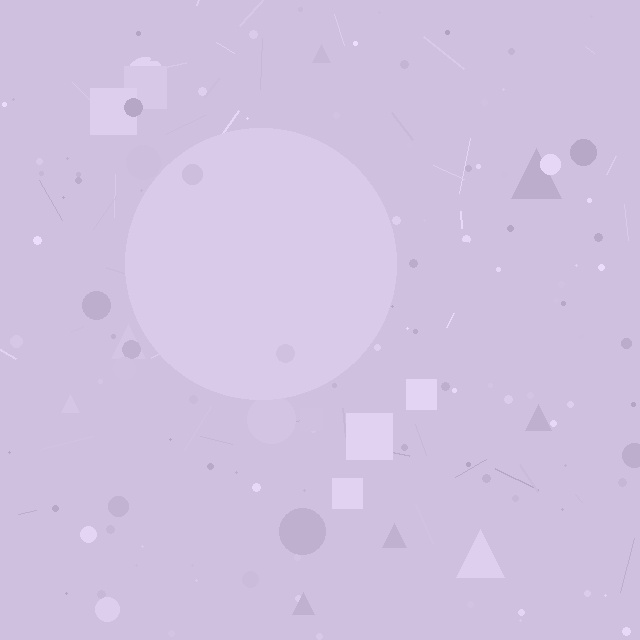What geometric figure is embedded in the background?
A circle is embedded in the background.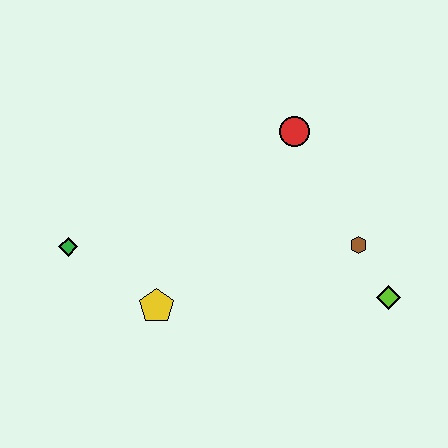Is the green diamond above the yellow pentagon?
Yes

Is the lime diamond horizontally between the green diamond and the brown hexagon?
No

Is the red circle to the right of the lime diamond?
No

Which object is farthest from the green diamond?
The lime diamond is farthest from the green diamond.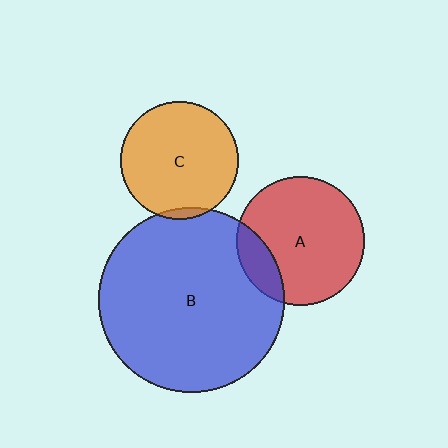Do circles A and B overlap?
Yes.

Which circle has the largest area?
Circle B (blue).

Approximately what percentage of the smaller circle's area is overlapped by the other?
Approximately 15%.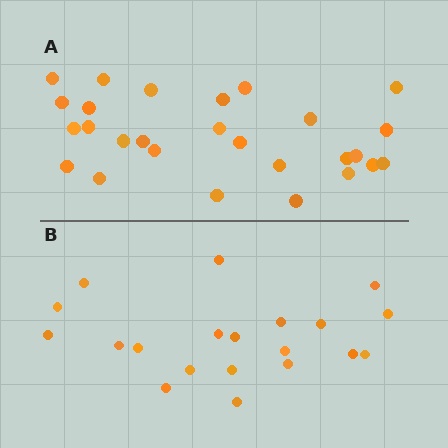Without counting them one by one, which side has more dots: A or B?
Region A (the top region) has more dots.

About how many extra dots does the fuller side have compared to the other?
Region A has roughly 8 or so more dots than region B.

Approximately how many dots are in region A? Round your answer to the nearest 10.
About 30 dots. (The exact count is 27, which rounds to 30.)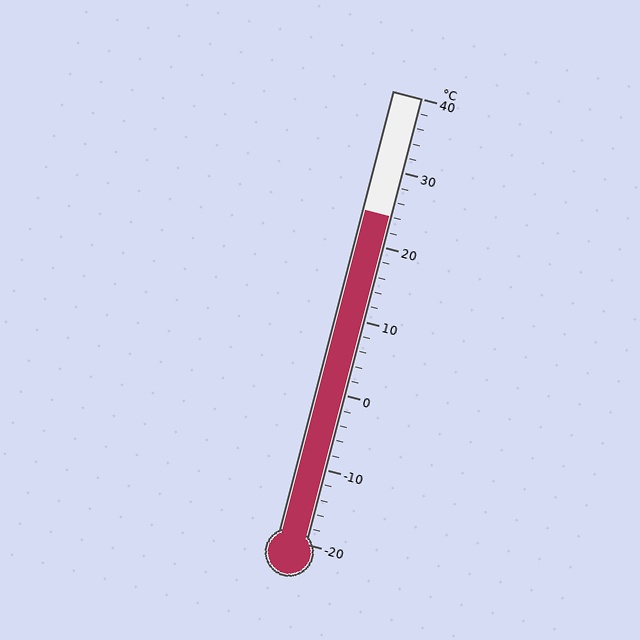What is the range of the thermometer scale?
The thermometer scale ranges from -20°C to 40°C.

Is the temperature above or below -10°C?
The temperature is above -10°C.